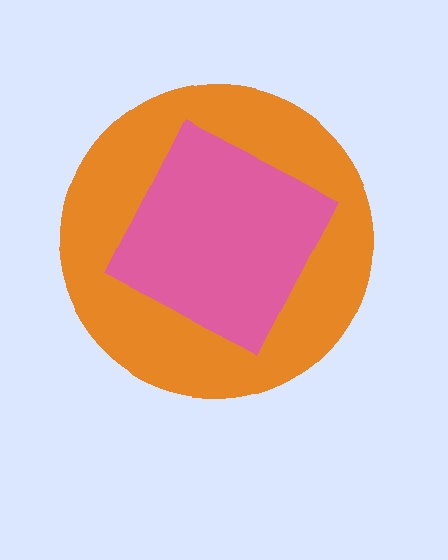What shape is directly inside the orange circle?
The pink diamond.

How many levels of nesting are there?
2.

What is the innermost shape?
The pink diamond.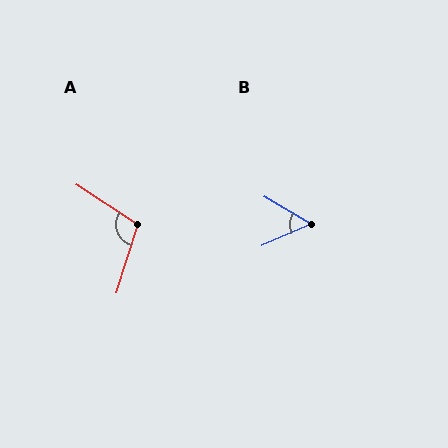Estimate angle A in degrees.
Approximately 106 degrees.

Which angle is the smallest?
B, at approximately 54 degrees.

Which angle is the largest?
A, at approximately 106 degrees.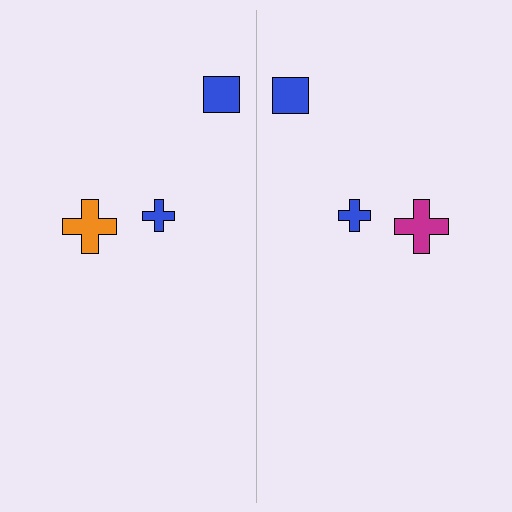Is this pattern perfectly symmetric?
No, the pattern is not perfectly symmetric. The magenta cross on the right side breaks the symmetry — its mirror counterpart is orange.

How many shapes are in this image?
There are 6 shapes in this image.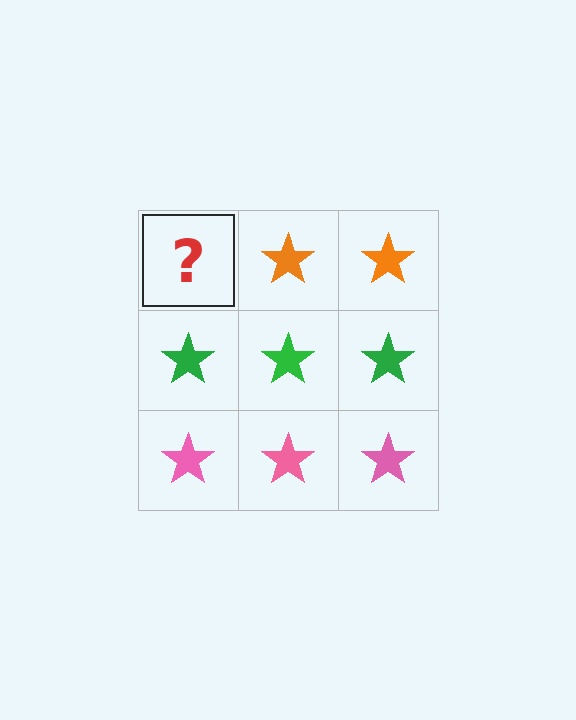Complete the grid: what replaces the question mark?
The question mark should be replaced with an orange star.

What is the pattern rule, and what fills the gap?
The rule is that each row has a consistent color. The gap should be filled with an orange star.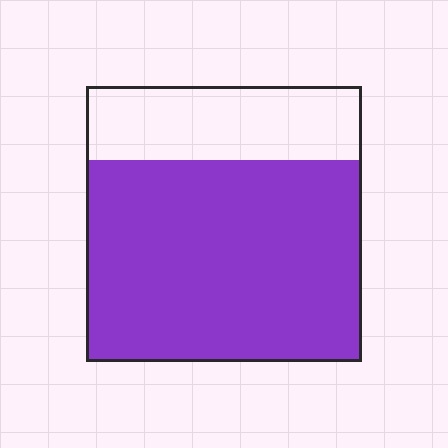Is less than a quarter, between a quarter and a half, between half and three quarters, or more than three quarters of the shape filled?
Between half and three quarters.